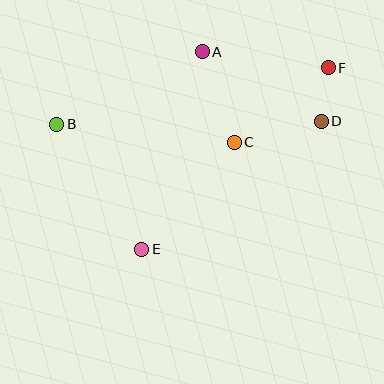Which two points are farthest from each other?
Points B and F are farthest from each other.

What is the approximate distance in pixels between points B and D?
The distance between B and D is approximately 265 pixels.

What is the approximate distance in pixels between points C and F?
The distance between C and F is approximately 120 pixels.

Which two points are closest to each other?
Points D and F are closest to each other.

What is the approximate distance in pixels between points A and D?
The distance between A and D is approximately 138 pixels.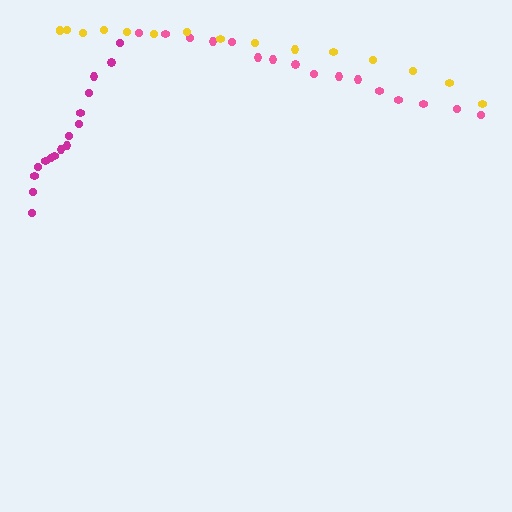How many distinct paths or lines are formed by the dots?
There are 3 distinct paths.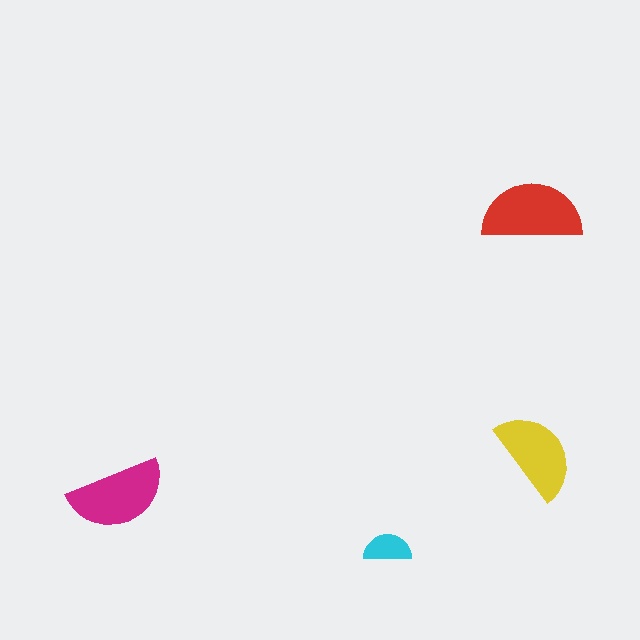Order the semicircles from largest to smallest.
the red one, the magenta one, the yellow one, the cyan one.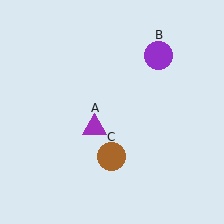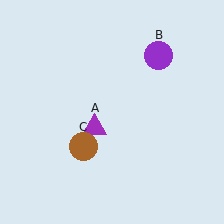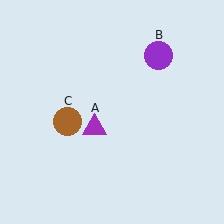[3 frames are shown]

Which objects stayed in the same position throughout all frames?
Purple triangle (object A) and purple circle (object B) remained stationary.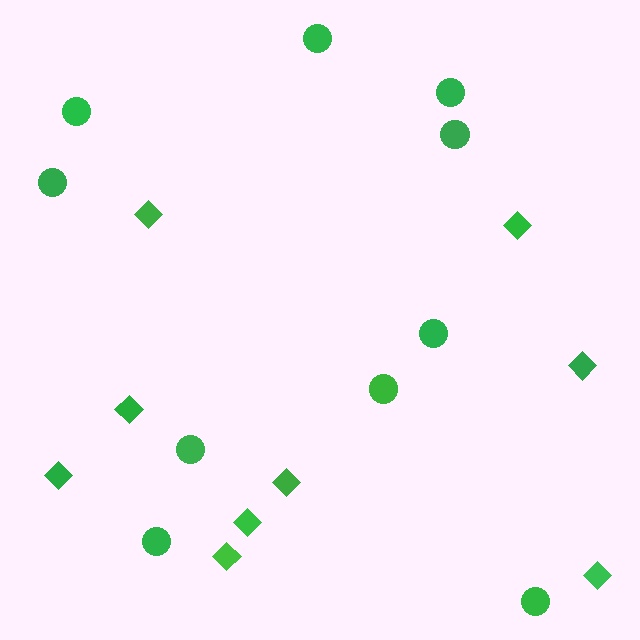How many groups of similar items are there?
There are 2 groups: one group of circles (10) and one group of diamonds (9).